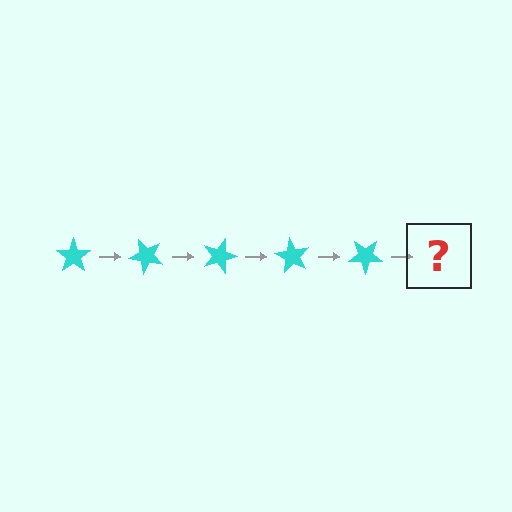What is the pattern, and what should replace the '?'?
The pattern is that the star rotates 45 degrees each step. The '?' should be a cyan star rotated 225 degrees.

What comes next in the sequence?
The next element should be a cyan star rotated 225 degrees.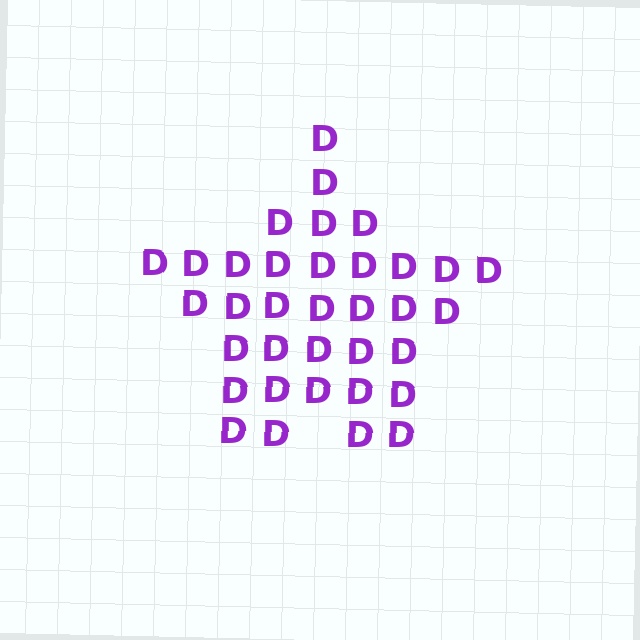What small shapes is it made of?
It is made of small letter D's.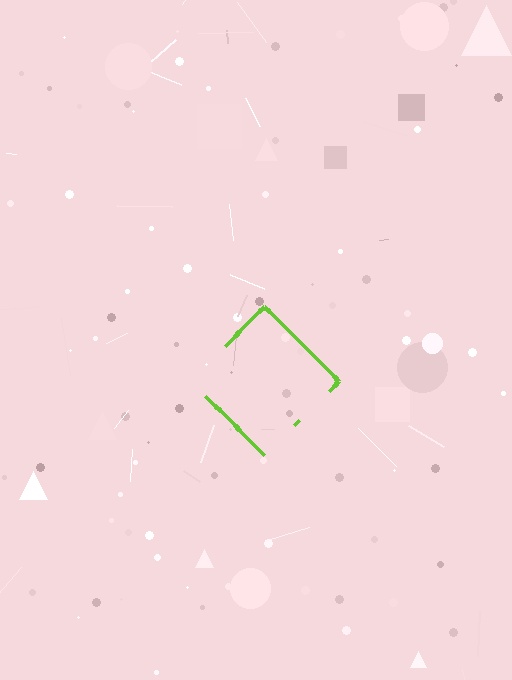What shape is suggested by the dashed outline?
The dashed outline suggests a diamond.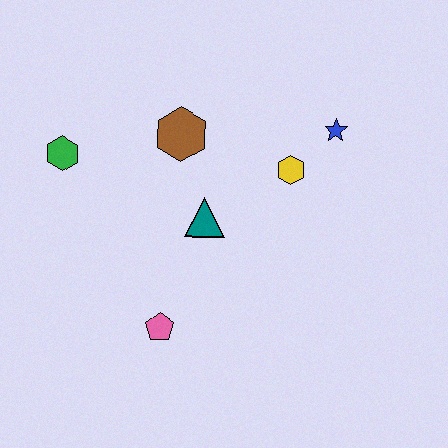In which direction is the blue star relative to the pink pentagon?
The blue star is above the pink pentagon.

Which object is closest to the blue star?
The yellow hexagon is closest to the blue star.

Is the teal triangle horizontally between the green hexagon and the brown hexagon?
No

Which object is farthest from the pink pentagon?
The blue star is farthest from the pink pentagon.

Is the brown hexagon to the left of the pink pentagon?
No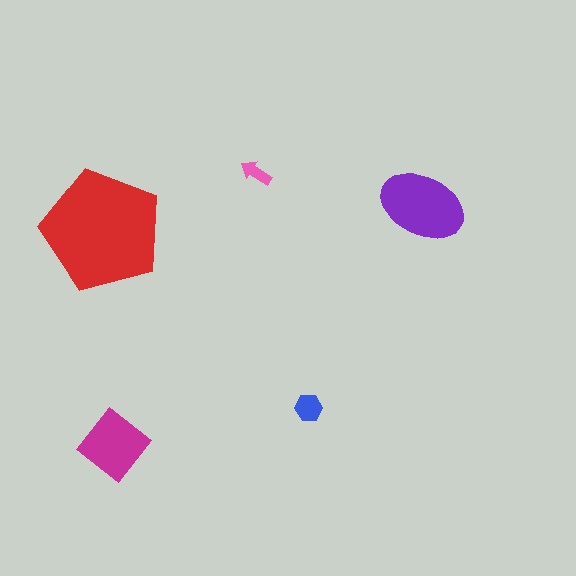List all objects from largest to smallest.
The red pentagon, the purple ellipse, the magenta diamond, the blue hexagon, the pink arrow.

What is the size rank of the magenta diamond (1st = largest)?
3rd.